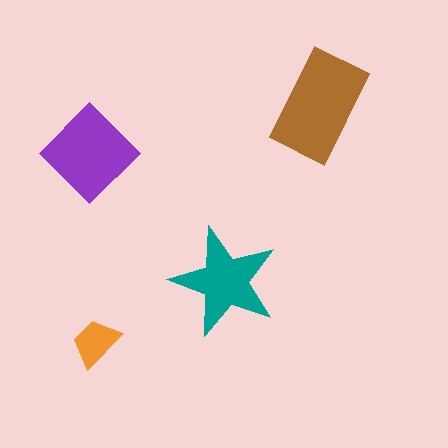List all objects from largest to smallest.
The brown rectangle, the purple diamond, the teal star, the orange trapezoid.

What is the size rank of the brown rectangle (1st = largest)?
1st.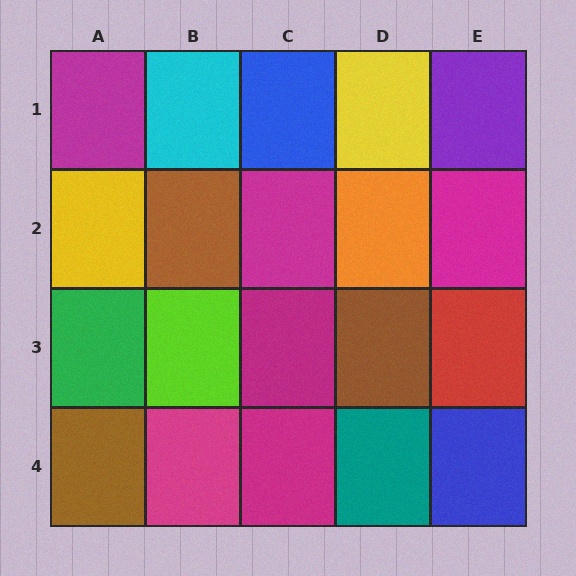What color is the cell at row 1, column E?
Purple.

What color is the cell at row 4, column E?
Blue.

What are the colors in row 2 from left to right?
Yellow, brown, magenta, orange, magenta.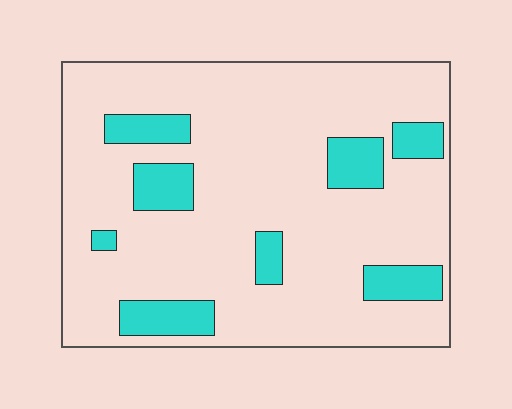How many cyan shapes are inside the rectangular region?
8.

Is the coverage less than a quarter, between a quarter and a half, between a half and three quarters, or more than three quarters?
Less than a quarter.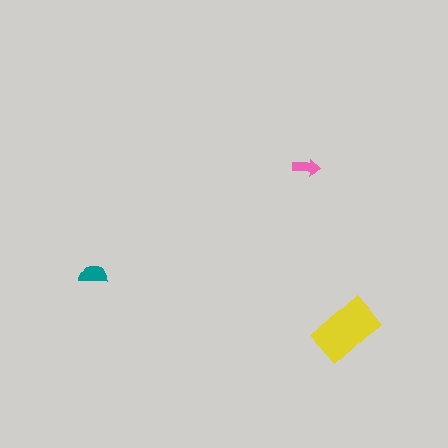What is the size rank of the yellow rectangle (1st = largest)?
1st.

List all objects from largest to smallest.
The yellow rectangle, the teal semicircle, the pink arrow.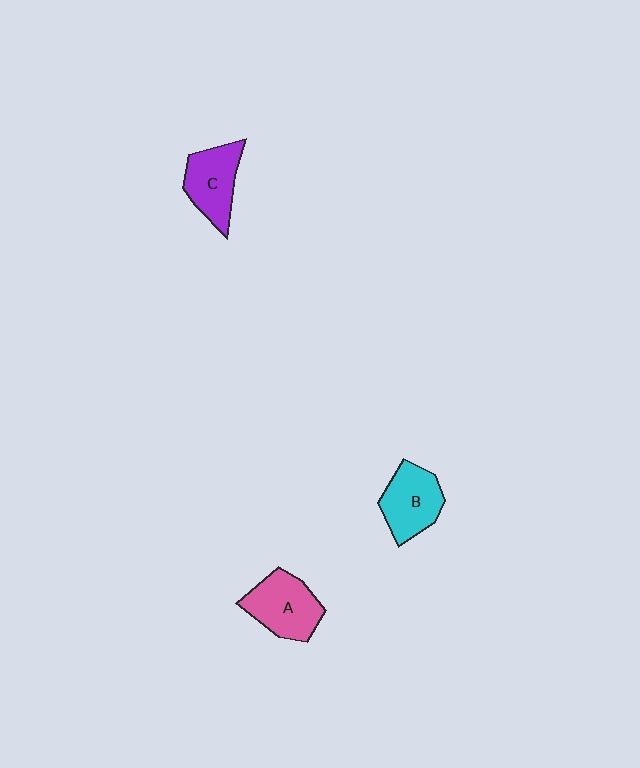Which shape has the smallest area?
Shape C (purple).